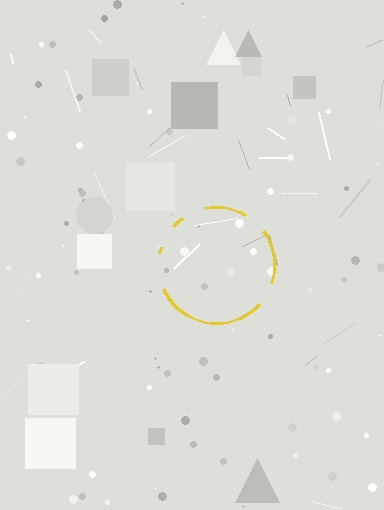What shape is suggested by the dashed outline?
The dashed outline suggests a circle.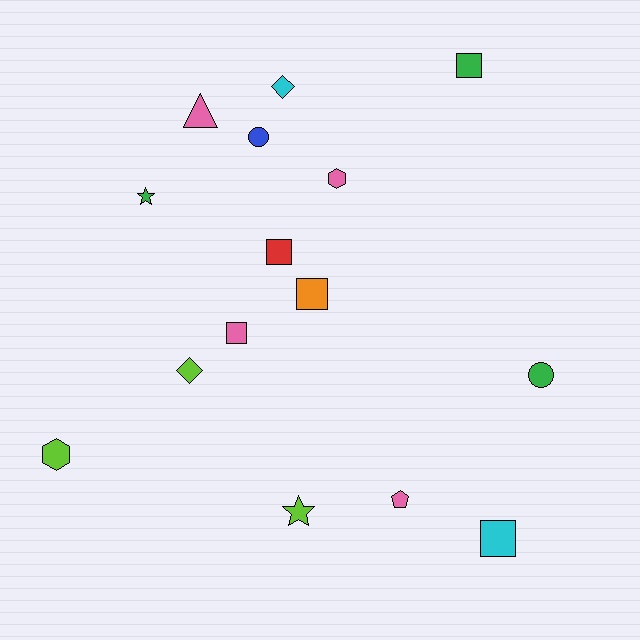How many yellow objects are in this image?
There are no yellow objects.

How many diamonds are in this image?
There are 2 diamonds.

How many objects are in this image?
There are 15 objects.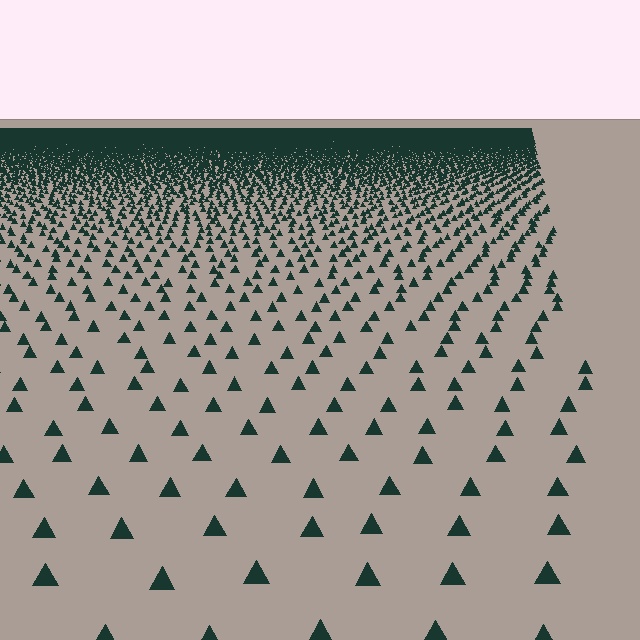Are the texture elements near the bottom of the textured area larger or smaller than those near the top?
Larger. Near the bottom, elements are closer to the viewer and appear at a bigger on-screen size.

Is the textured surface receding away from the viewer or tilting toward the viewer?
The surface is receding away from the viewer. Texture elements get smaller and denser toward the top.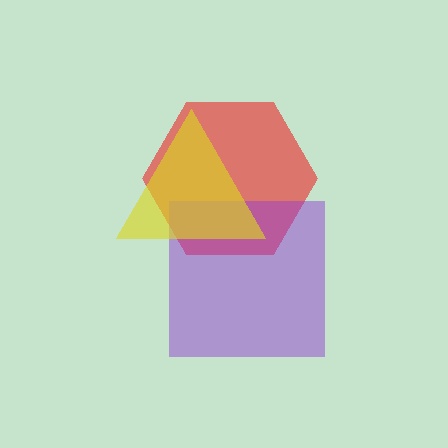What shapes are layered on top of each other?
The layered shapes are: a red hexagon, a purple square, a yellow triangle.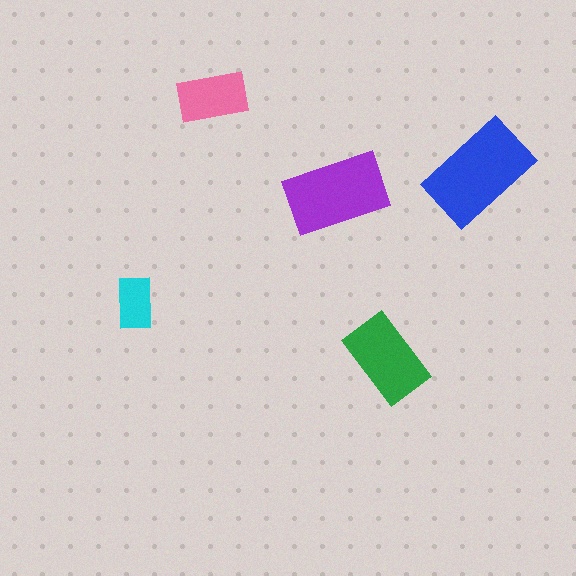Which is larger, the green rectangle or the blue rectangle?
The blue one.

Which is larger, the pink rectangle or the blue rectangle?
The blue one.